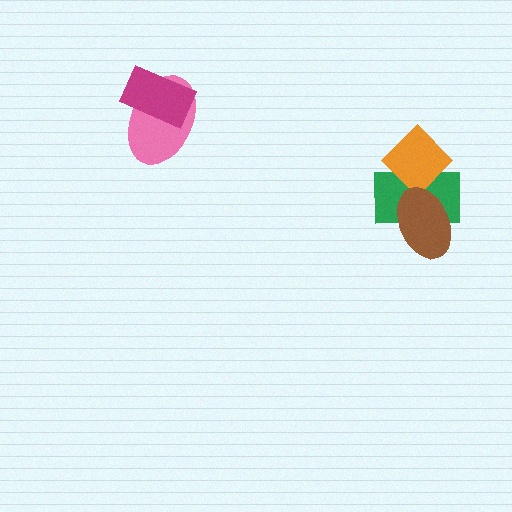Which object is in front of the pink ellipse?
The magenta rectangle is in front of the pink ellipse.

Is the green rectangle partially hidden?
Yes, it is partially covered by another shape.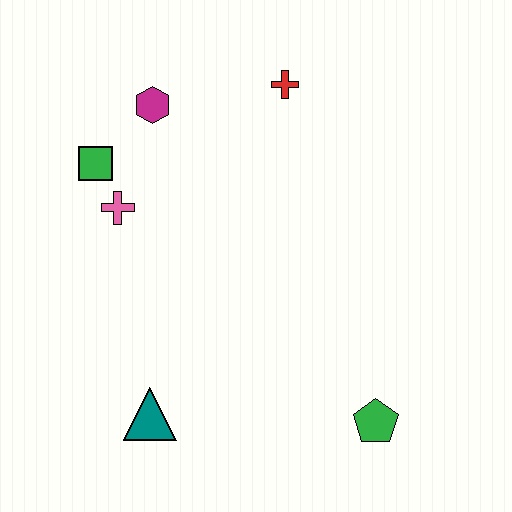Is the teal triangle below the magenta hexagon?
Yes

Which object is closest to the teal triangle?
The pink cross is closest to the teal triangle.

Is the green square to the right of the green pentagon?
No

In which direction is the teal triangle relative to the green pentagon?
The teal triangle is to the left of the green pentagon.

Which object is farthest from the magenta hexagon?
The green pentagon is farthest from the magenta hexagon.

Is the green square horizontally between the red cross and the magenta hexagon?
No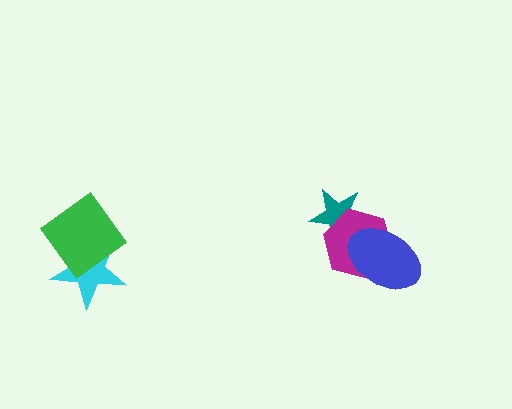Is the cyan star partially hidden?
Yes, it is partially covered by another shape.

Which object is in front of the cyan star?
The green diamond is in front of the cyan star.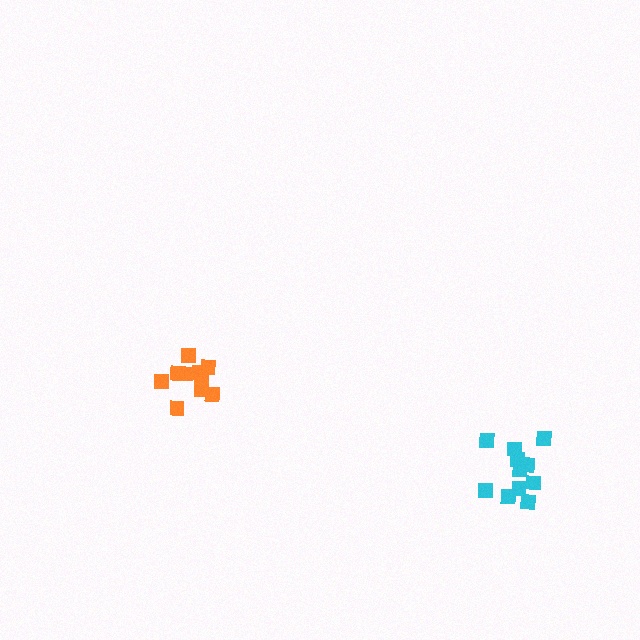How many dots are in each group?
Group 1: 11 dots, Group 2: 10 dots (21 total).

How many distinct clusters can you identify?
There are 2 distinct clusters.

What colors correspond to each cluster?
The clusters are colored: cyan, orange.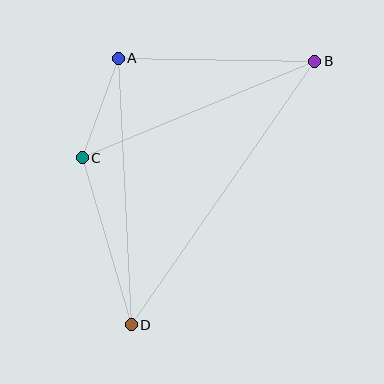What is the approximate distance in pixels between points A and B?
The distance between A and B is approximately 197 pixels.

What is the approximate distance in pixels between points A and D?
The distance between A and D is approximately 267 pixels.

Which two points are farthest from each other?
Points B and D are farthest from each other.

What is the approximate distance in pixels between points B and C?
The distance between B and C is approximately 252 pixels.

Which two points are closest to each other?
Points A and C are closest to each other.